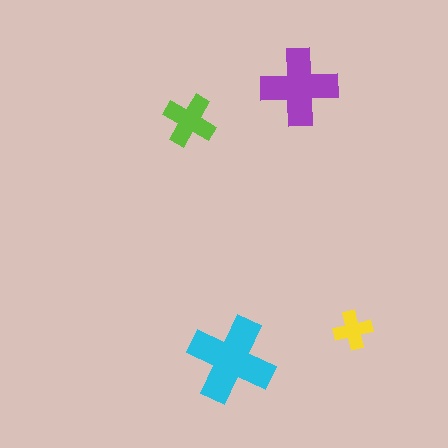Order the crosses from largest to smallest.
the cyan one, the purple one, the lime one, the yellow one.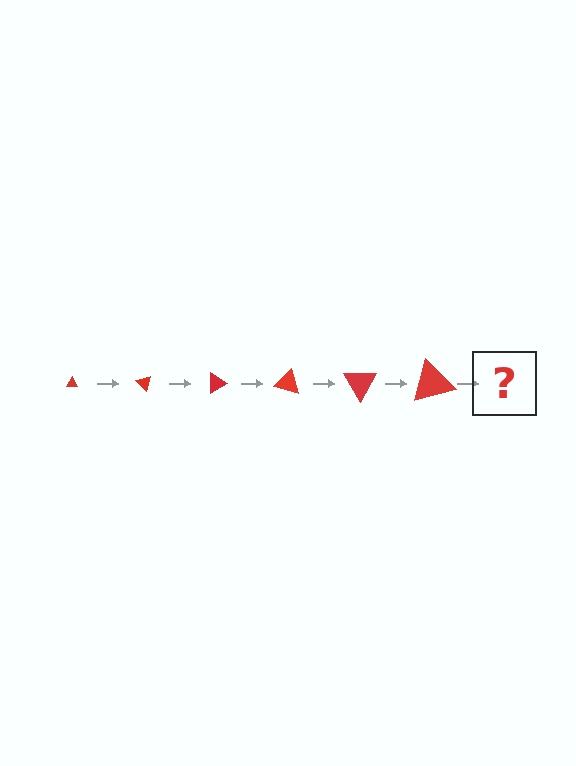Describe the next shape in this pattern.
It should be a triangle, larger than the previous one and rotated 270 degrees from the start.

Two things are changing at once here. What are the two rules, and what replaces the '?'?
The two rules are that the triangle grows larger each step and it rotates 45 degrees each step. The '?' should be a triangle, larger than the previous one and rotated 270 degrees from the start.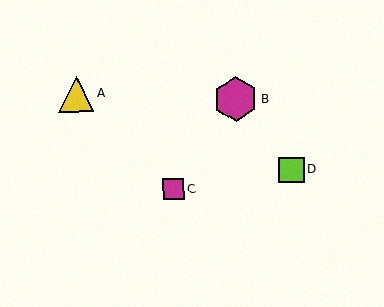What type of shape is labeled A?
Shape A is a yellow triangle.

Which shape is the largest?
The magenta hexagon (labeled B) is the largest.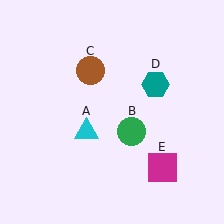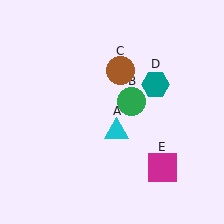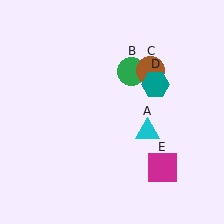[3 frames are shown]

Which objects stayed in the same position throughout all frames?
Teal hexagon (object D) and magenta square (object E) remained stationary.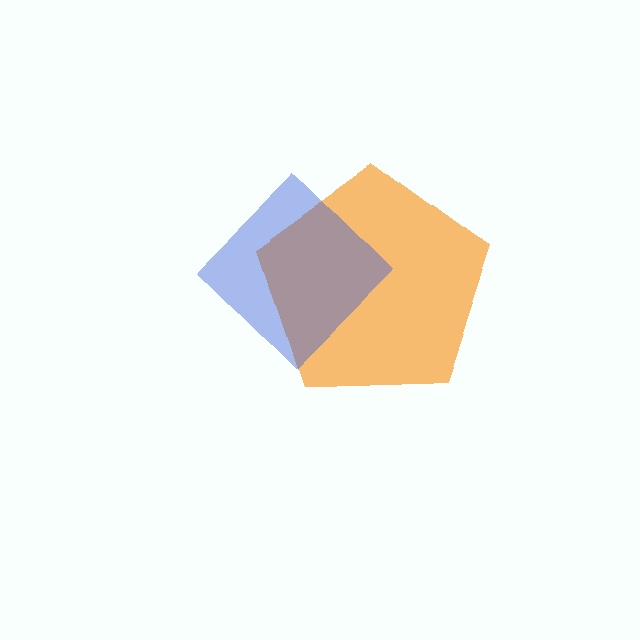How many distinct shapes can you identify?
There are 2 distinct shapes: an orange pentagon, a blue diamond.